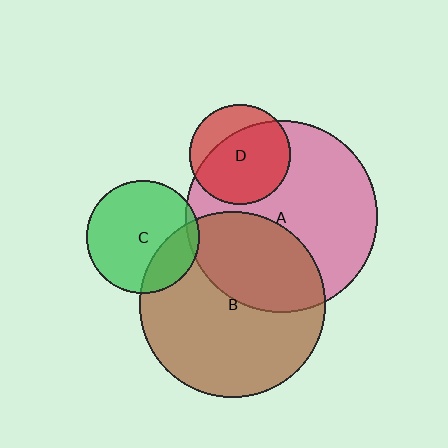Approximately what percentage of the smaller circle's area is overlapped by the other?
Approximately 25%.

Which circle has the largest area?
Circle A (pink).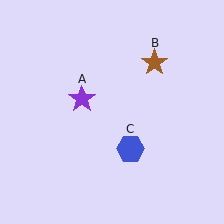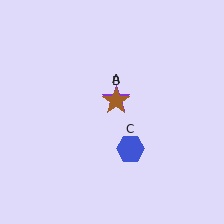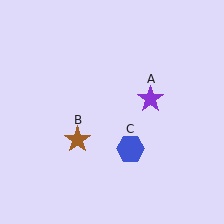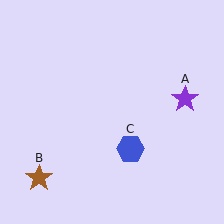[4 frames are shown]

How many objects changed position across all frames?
2 objects changed position: purple star (object A), brown star (object B).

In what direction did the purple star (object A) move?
The purple star (object A) moved right.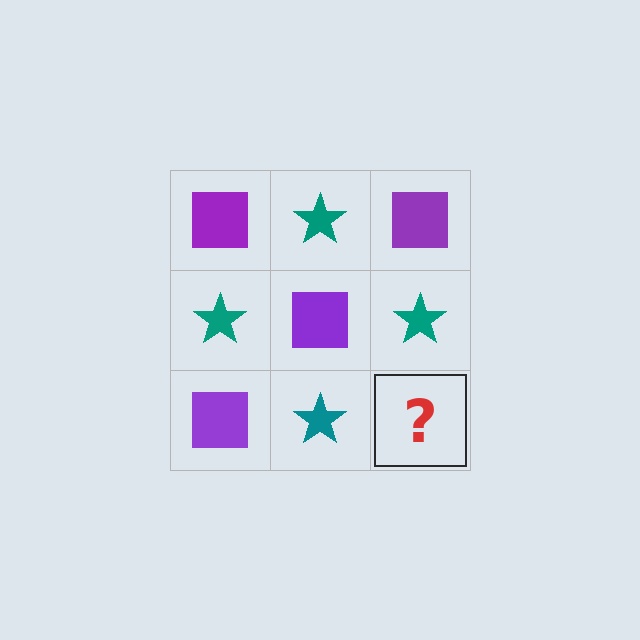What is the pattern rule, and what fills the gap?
The rule is that it alternates purple square and teal star in a checkerboard pattern. The gap should be filled with a purple square.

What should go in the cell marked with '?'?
The missing cell should contain a purple square.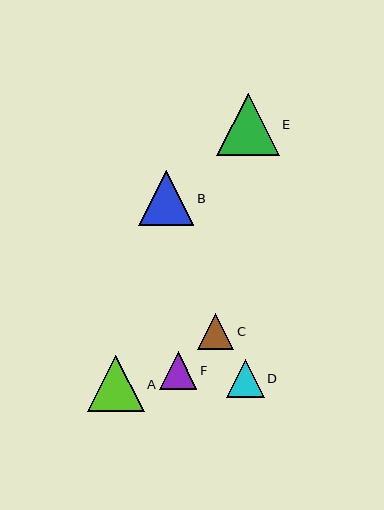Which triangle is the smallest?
Triangle C is the smallest with a size of approximately 36 pixels.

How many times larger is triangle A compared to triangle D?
Triangle A is approximately 1.5 times the size of triangle D.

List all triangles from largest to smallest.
From largest to smallest: E, A, B, D, F, C.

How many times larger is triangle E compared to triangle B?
Triangle E is approximately 1.1 times the size of triangle B.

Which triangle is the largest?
Triangle E is the largest with a size of approximately 62 pixels.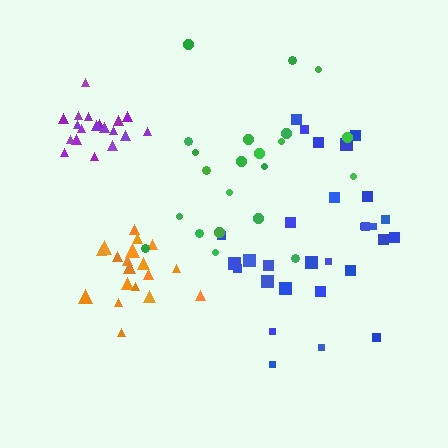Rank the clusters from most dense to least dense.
purple, orange, blue, green.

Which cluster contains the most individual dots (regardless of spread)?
Blue (29).